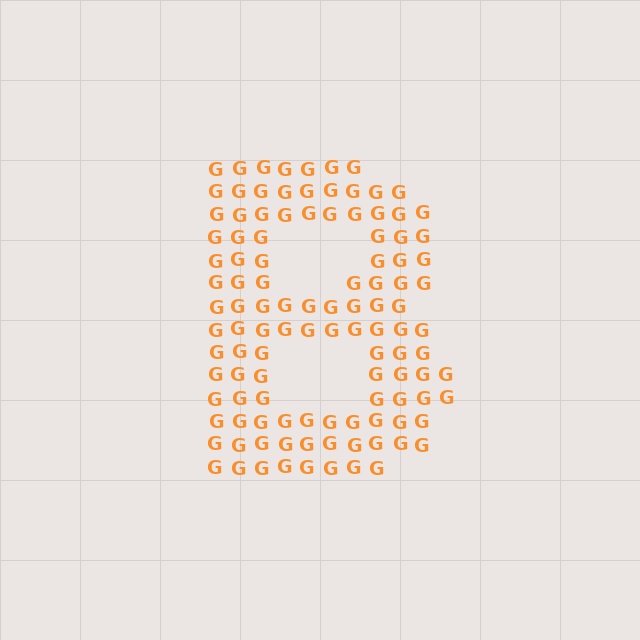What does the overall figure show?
The overall figure shows the letter B.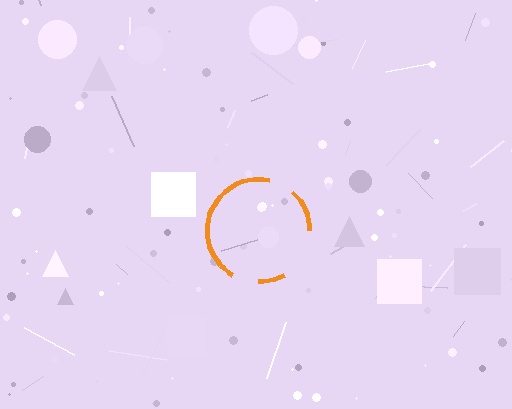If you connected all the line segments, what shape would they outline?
They would outline a circle.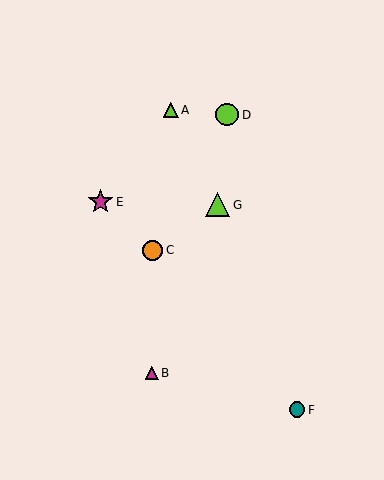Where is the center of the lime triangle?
The center of the lime triangle is at (171, 110).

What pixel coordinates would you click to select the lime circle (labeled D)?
Click at (227, 115) to select the lime circle D.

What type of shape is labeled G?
Shape G is a lime triangle.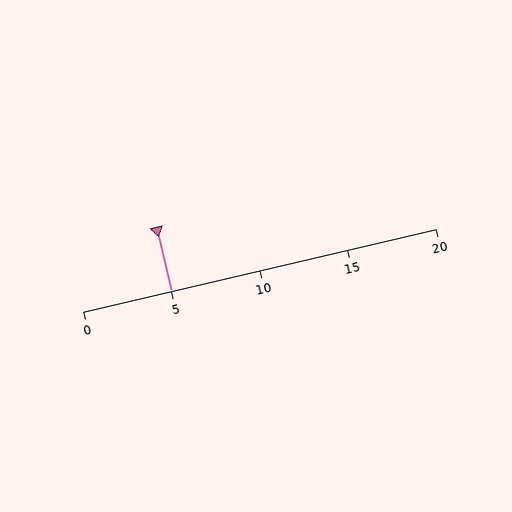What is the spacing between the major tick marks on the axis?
The major ticks are spaced 5 apart.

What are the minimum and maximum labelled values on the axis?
The axis runs from 0 to 20.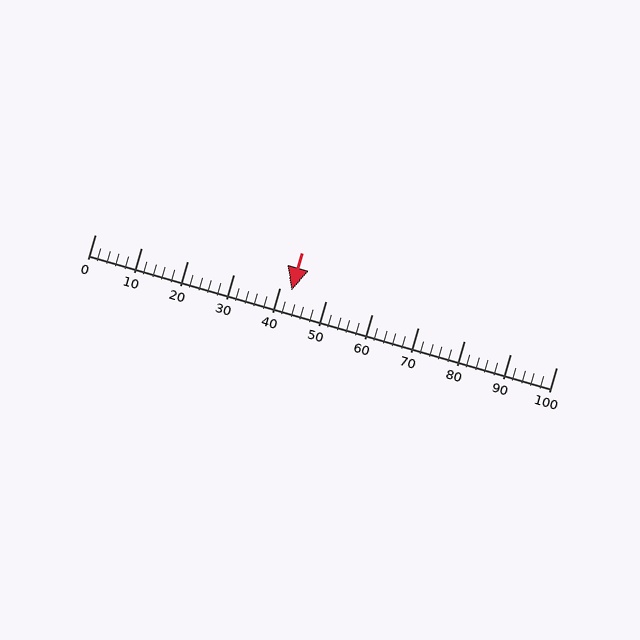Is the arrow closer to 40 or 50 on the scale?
The arrow is closer to 40.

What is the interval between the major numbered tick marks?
The major tick marks are spaced 10 units apart.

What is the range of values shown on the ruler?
The ruler shows values from 0 to 100.